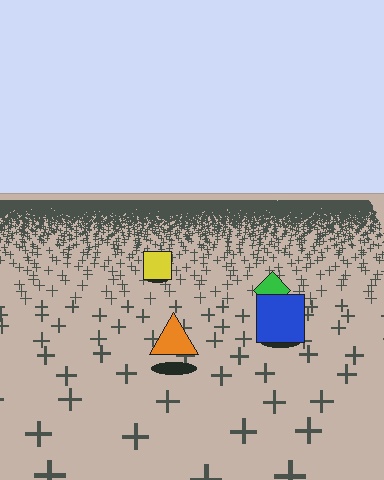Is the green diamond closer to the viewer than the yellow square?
Yes. The green diamond is closer — you can tell from the texture gradient: the ground texture is coarser near it.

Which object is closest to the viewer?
The orange triangle is closest. The texture marks near it are larger and more spread out.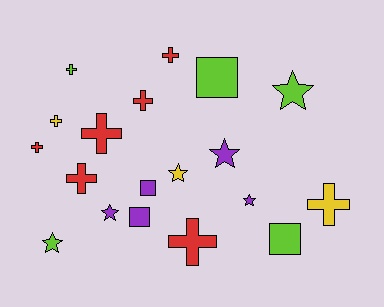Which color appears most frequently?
Red, with 6 objects.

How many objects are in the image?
There are 19 objects.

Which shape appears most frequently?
Cross, with 9 objects.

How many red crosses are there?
There are 6 red crosses.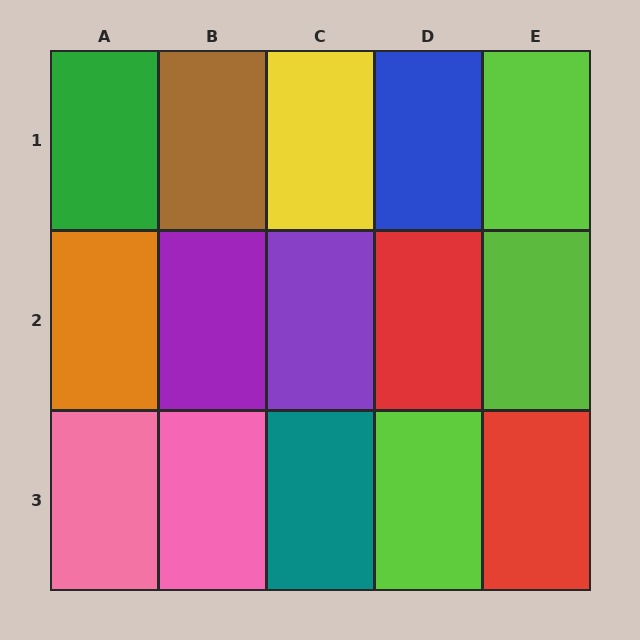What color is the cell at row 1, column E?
Lime.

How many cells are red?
2 cells are red.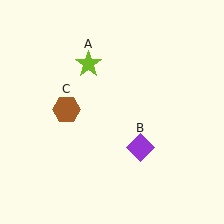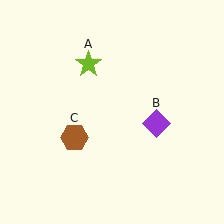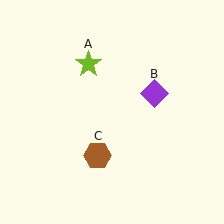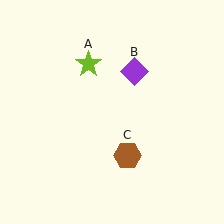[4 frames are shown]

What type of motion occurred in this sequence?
The purple diamond (object B), brown hexagon (object C) rotated counterclockwise around the center of the scene.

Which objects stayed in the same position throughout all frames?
Lime star (object A) remained stationary.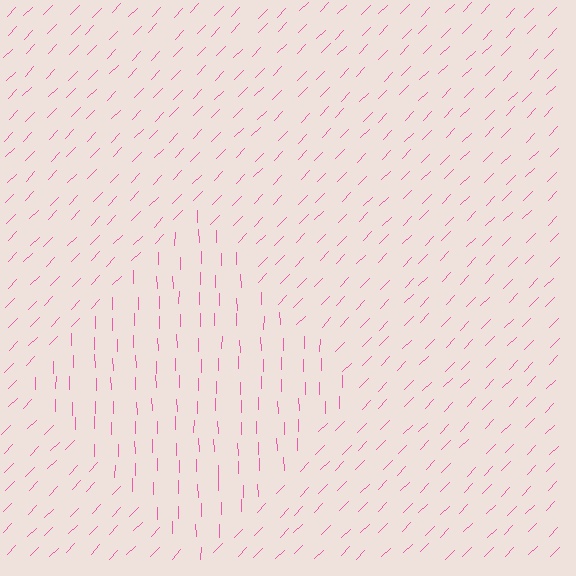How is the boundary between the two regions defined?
The boundary is defined purely by a change in line orientation (approximately 45 degrees difference). All lines are the same color and thickness.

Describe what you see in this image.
The image is filled with small pink line segments. A diamond region in the image has lines oriented differently from the surrounding lines, creating a visible texture boundary.